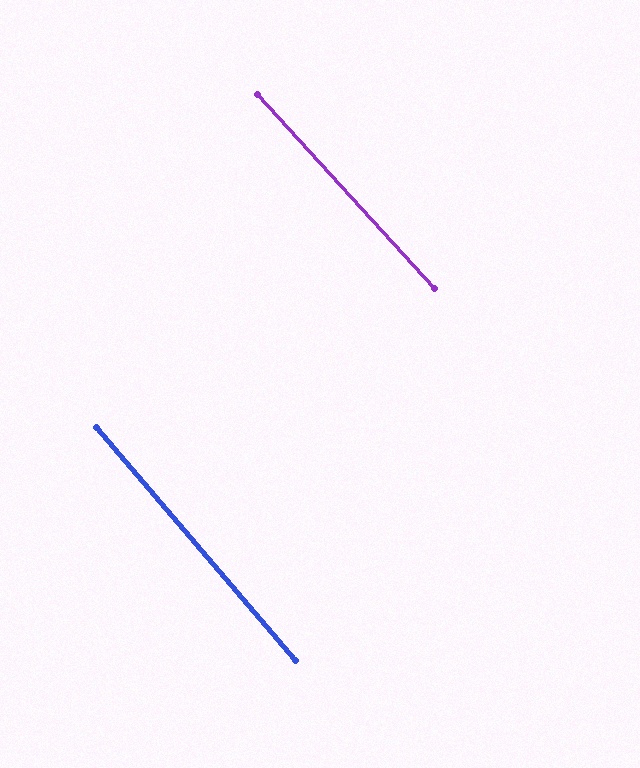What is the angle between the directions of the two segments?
Approximately 2 degrees.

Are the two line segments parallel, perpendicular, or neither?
Parallel — their directions differ by only 1.9°.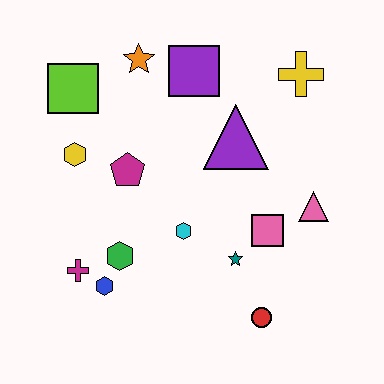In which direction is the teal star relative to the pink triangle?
The teal star is to the left of the pink triangle.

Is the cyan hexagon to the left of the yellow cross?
Yes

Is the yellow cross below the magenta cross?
No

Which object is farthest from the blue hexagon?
The yellow cross is farthest from the blue hexagon.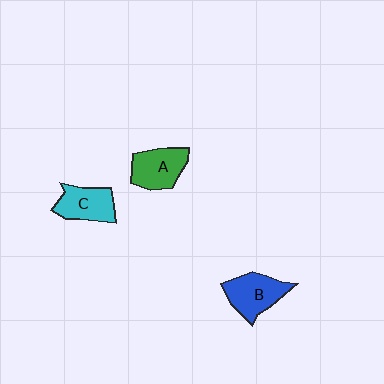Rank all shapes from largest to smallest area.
From largest to smallest: B (blue), A (green), C (cyan).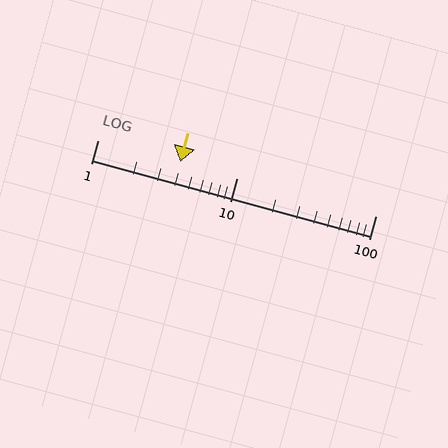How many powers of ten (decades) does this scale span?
The scale spans 2 decades, from 1 to 100.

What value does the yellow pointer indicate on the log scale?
The pointer indicates approximately 3.9.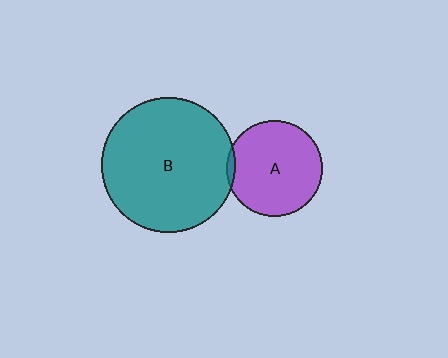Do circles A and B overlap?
Yes.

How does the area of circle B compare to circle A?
Approximately 2.0 times.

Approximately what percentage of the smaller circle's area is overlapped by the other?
Approximately 5%.